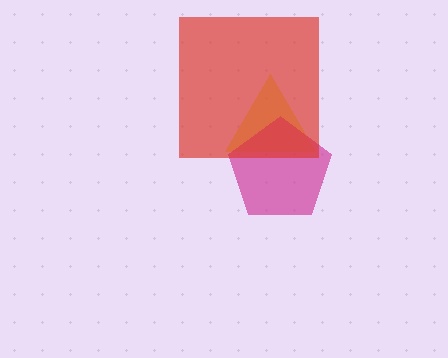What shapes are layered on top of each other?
The layered shapes are: a yellow triangle, a magenta pentagon, a red square.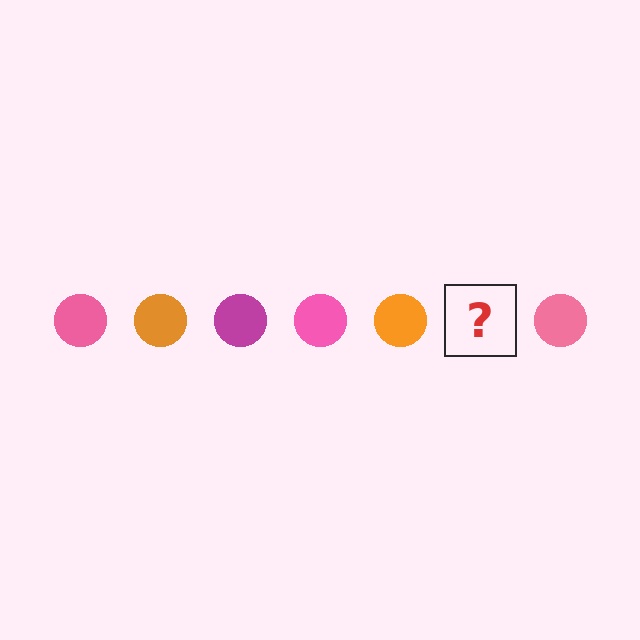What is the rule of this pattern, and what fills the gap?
The rule is that the pattern cycles through pink, orange, magenta circles. The gap should be filled with a magenta circle.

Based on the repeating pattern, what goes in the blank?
The blank should be a magenta circle.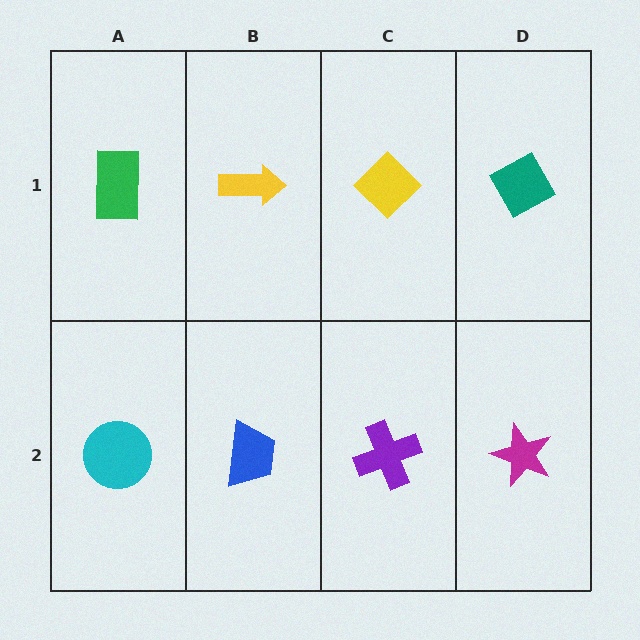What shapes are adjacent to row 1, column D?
A magenta star (row 2, column D), a yellow diamond (row 1, column C).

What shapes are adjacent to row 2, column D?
A teal diamond (row 1, column D), a purple cross (row 2, column C).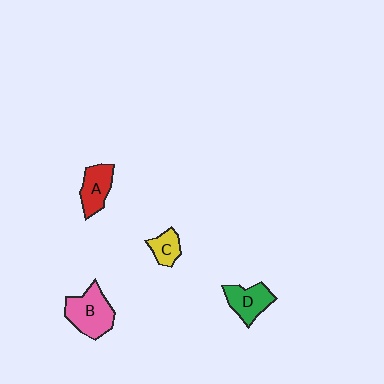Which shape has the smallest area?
Shape C (yellow).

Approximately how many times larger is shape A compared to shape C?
Approximately 1.5 times.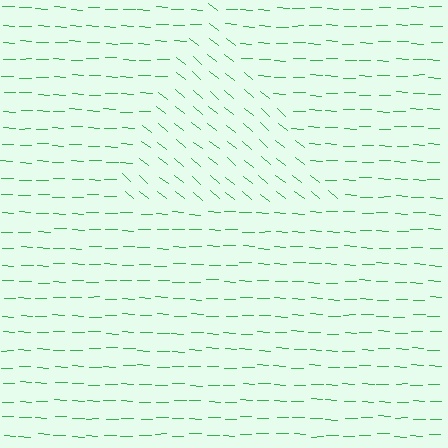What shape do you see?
I see a triangle.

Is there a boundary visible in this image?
Yes, there is a texture boundary formed by a change in line orientation.